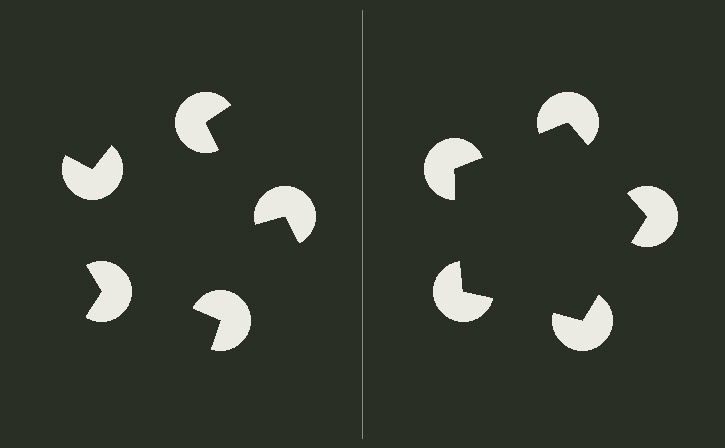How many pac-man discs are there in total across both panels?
10 — 5 on each side.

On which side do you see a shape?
An illusory pentagon appears on the right side. On the left side the wedge cuts are rotated, so no coherent shape forms.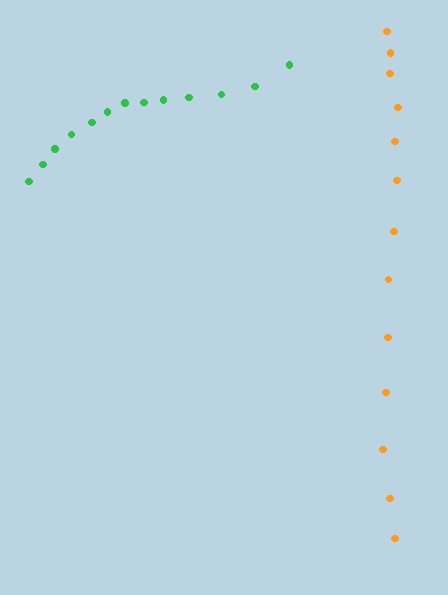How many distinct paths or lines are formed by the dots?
There are 2 distinct paths.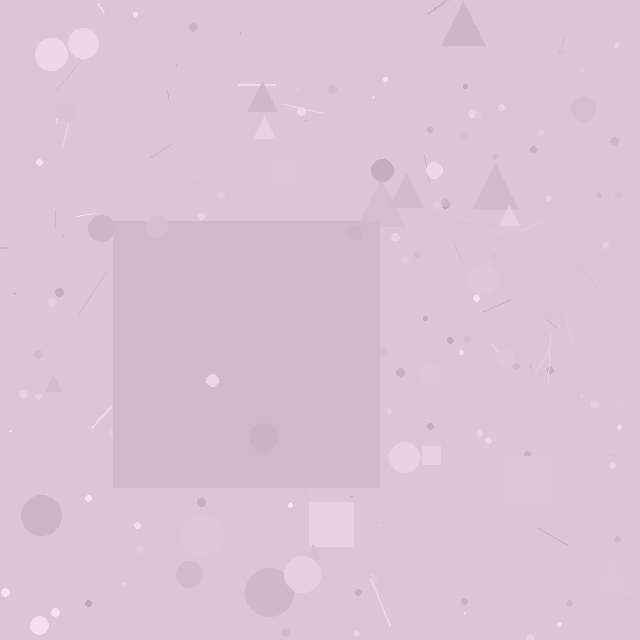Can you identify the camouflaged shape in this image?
The camouflaged shape is a square.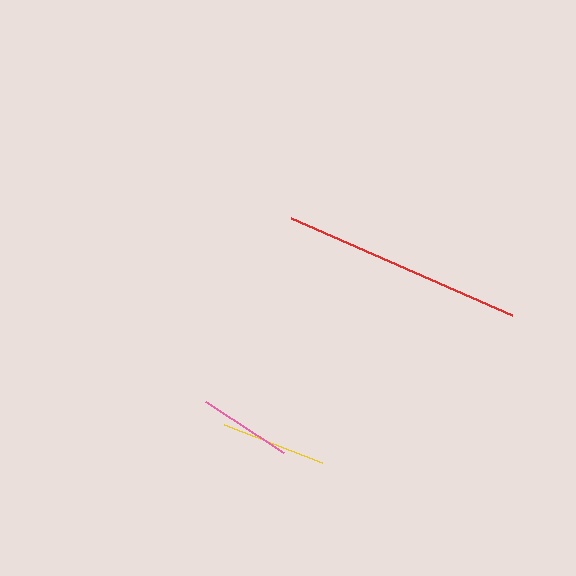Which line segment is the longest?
The red line is the longest at approximately 241 pixels.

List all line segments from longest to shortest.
From longest to shortest: red, yellow, pink.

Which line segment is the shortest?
The pink line is the shortest at approximately 93 pixels.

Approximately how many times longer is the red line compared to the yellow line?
The red line is approximately 2.3 times the length of the yellow line.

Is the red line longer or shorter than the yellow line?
The red line is longer than the yellow line.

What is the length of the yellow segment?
The yellow segment is approximately 104 pixels long.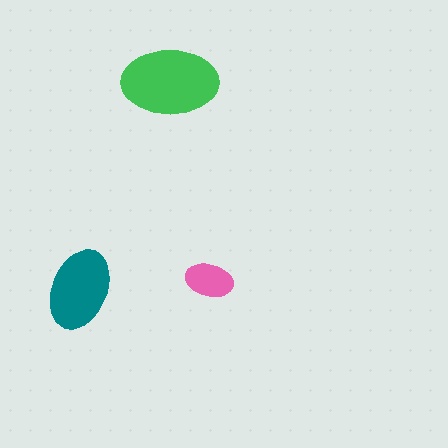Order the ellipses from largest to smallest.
the green one, the teal one, the pink one.